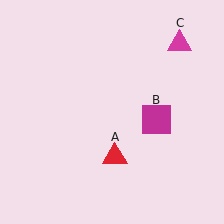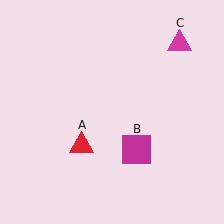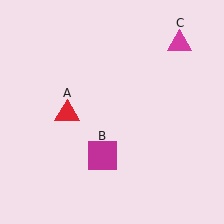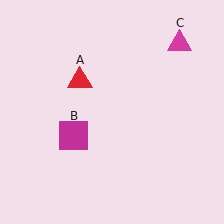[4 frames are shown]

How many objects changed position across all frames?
2 objects changed position: red triangle (object A), magenta square (object B).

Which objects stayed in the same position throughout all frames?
Magenta triangle (object C) remained stationary.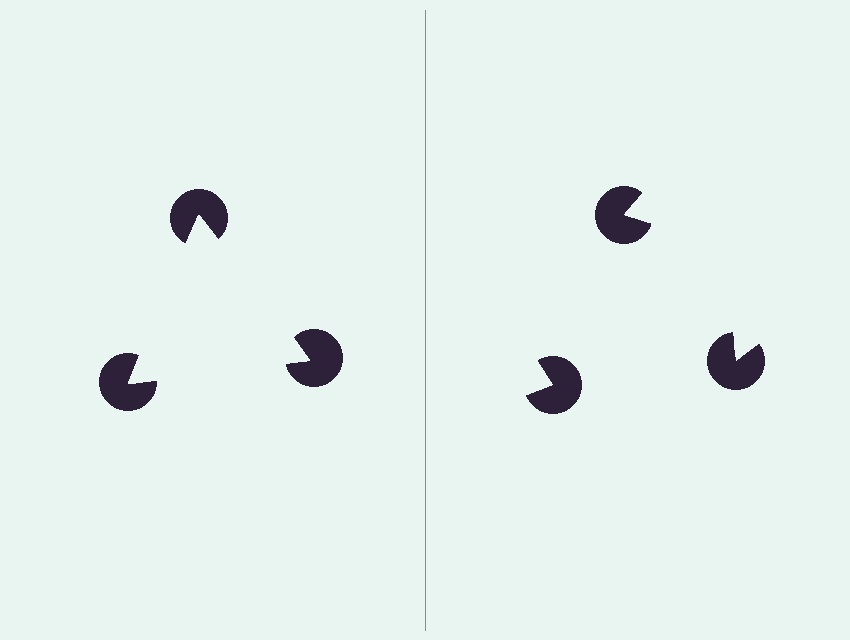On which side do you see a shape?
An illusory triangle appears on the left side. On the right side the wedge cuts are rotated, so no coherent shape forms.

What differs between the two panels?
The pac-man discs are positioned identically on both sides; only the wedge orientations differ. On the left they align to a triangle; on the right they are misaligned.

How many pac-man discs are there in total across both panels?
6 — 3 on each side.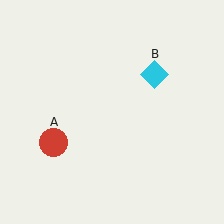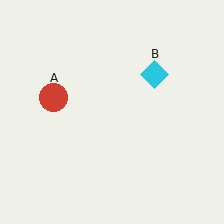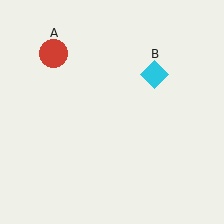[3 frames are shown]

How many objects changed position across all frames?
1 object changed position: red circle (object A).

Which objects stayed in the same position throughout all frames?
Cyan diamond (object B) remained stationary.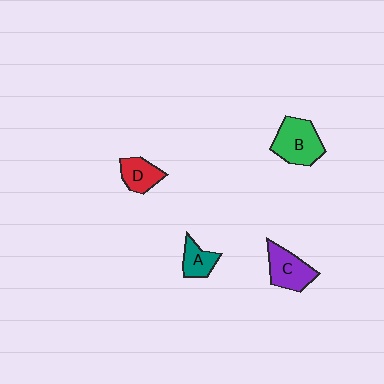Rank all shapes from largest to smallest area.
From largest to smallest: B (green), C (purple), D (red), A (teal).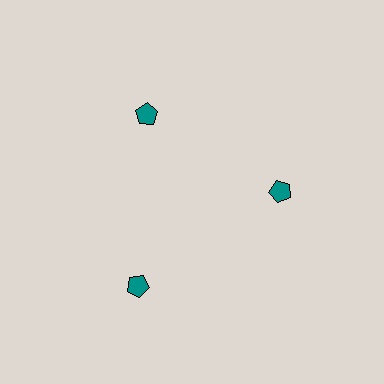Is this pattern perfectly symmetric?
No. The 3 teal pentagons are arranged in a ring, but one element near the 7 o'clock position is pushed outward from the center, breaking the 3-fold rotational symmetry.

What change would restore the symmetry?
The symmetry would be restored by moving it inward, back onto the ring so that all 3 pentagons sit at equal angles and equal distance from the center.